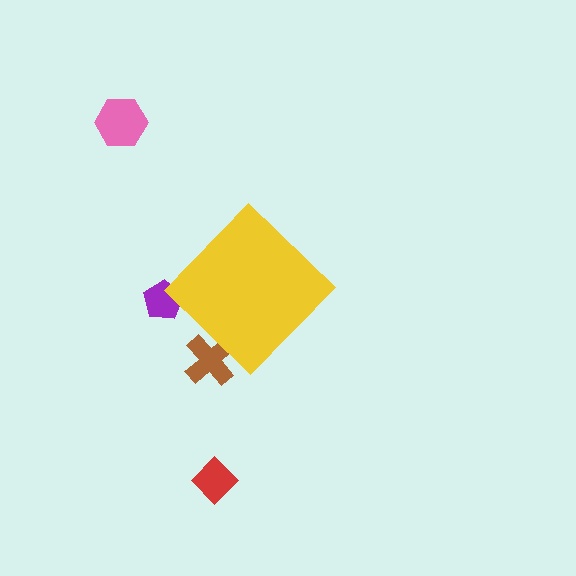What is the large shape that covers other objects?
A yellow diamond.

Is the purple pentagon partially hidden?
Yes, the purple pentagon is partially hidden behind the yellow diamond.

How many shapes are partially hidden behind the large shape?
2 shapes are partially hidden.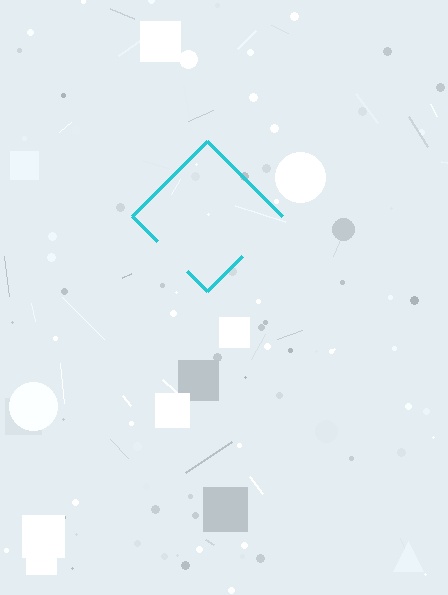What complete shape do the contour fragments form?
The contour fragments form a diamond.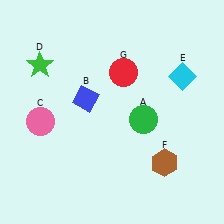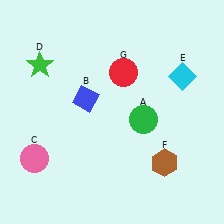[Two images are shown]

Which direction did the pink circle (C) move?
The pink circle (C) moved down.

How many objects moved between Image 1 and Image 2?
1 object moved between the two images.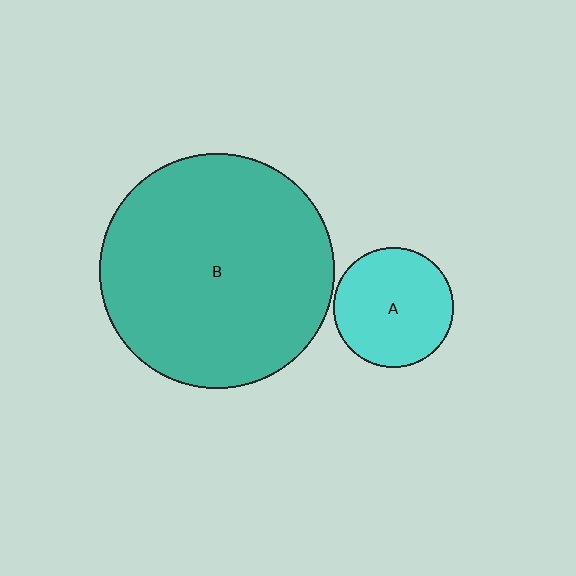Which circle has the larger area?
Circle B (teal).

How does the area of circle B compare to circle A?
Approximately 3.8 times.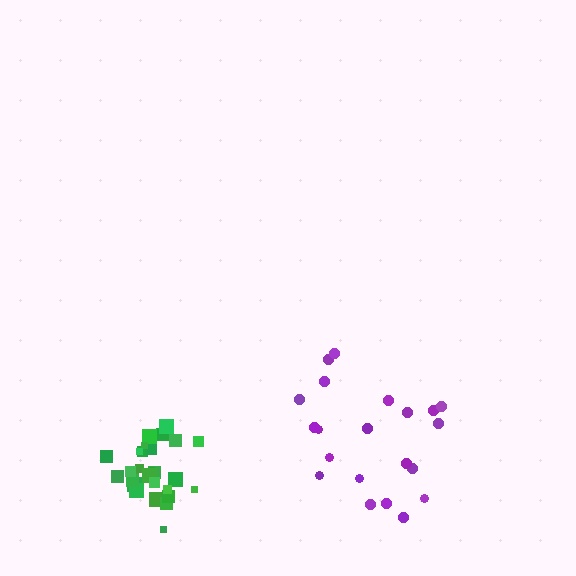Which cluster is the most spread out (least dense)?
Purple.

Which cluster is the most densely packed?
Green.